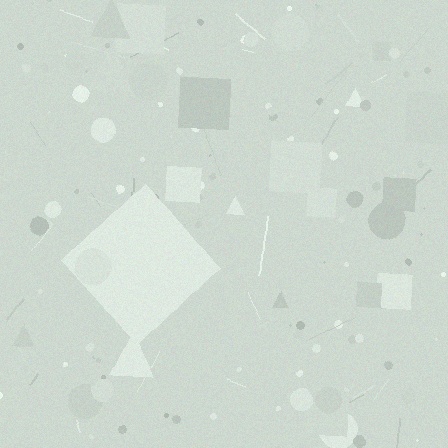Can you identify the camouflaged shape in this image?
The camouflaged shape is a diamond.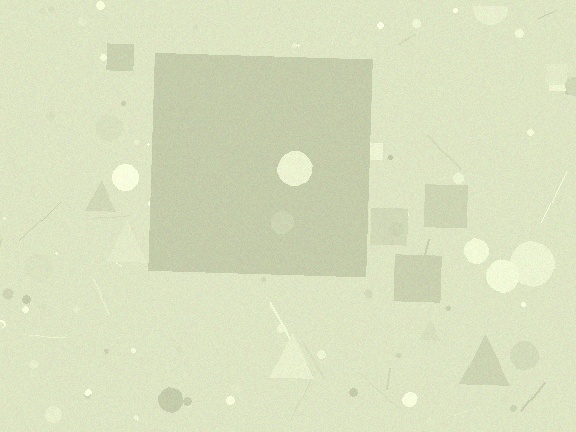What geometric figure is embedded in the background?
A square is embedded in the background.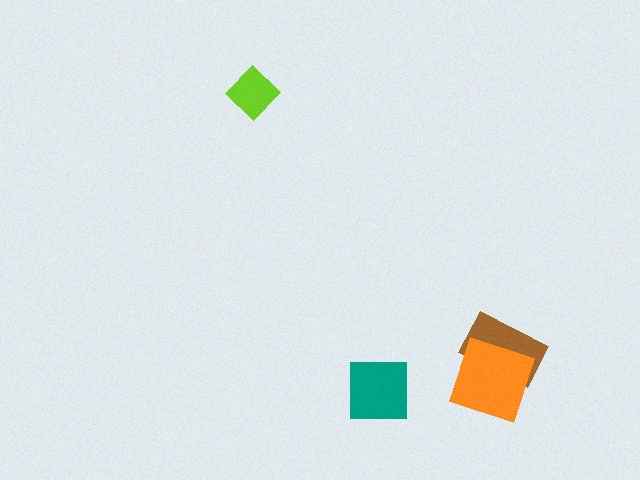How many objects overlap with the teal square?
0 objects overlap with the teal square.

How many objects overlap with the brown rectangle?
1 object overlaps with the brown rectangle.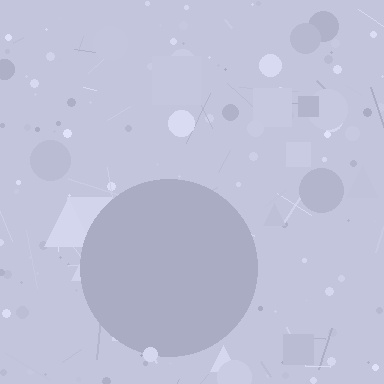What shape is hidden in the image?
A circle is hidden in the image.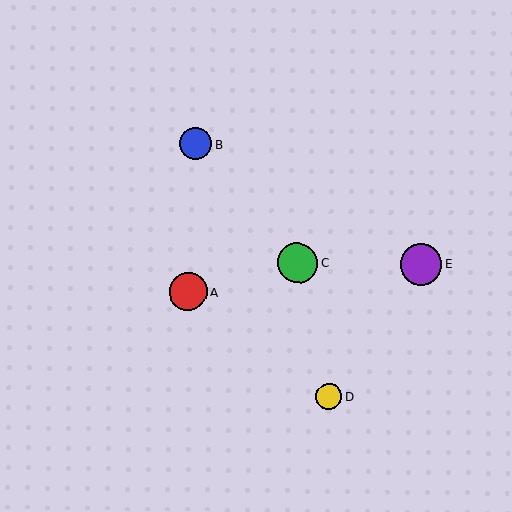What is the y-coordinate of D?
Object D is at y≈396.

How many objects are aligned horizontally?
2 objects (C, E) are aligned horizontally.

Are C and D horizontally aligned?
No, C is at y≈263 and D is at y≈396.